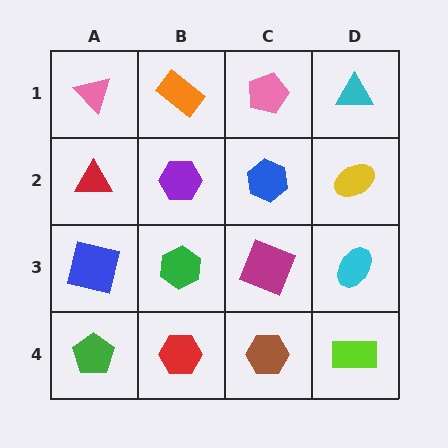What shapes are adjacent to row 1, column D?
A yellow ellipse (row 2, column D), a pink pentagon (row 1, column C).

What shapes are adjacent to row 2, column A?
A pink triangle (row 1, column A), a blue square (row 3, column A), a purple hexagon (row 2, column B).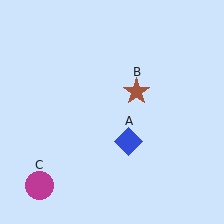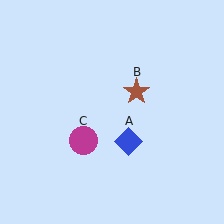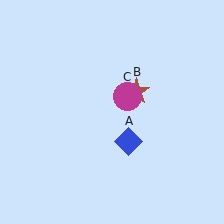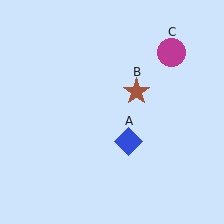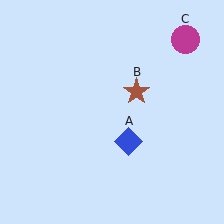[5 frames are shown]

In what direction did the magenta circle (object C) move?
The magenta circle (object C) moved up and to the right.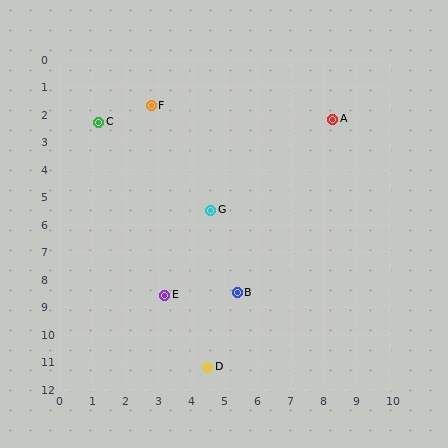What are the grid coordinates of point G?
Point G is at approximately (4.6, 5.5).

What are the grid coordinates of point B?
Point B is at approximately (5.4, 8.5).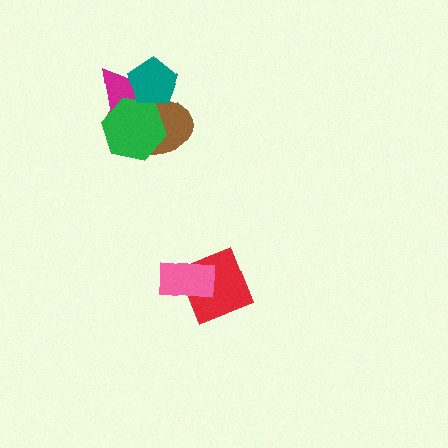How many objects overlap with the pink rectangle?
1 object overlaps with the pink rectangle.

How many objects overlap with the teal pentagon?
3 objects overlap with the teal pentagon.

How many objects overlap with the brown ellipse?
3 objects overlap with the brown ellipse.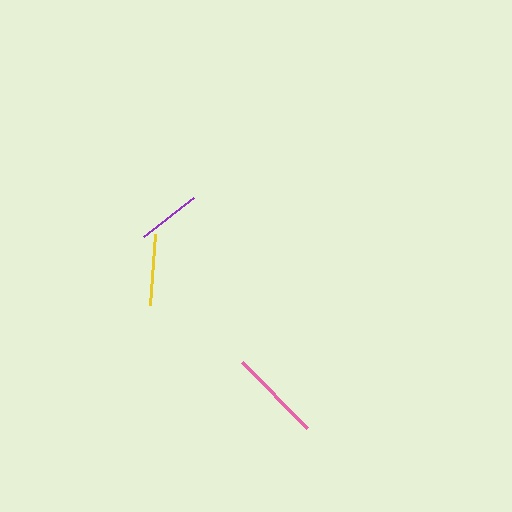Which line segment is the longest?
The pink line is the longest at approximately 93 pixels.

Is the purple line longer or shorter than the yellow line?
The yellow line is longer than the purple line.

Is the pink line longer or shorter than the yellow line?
The pink line is longer than the yellow line.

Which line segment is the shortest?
The purple line is the shortest at approximately 63 pixels.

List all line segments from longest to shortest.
From longest to shortest: pink, yellow, purple.